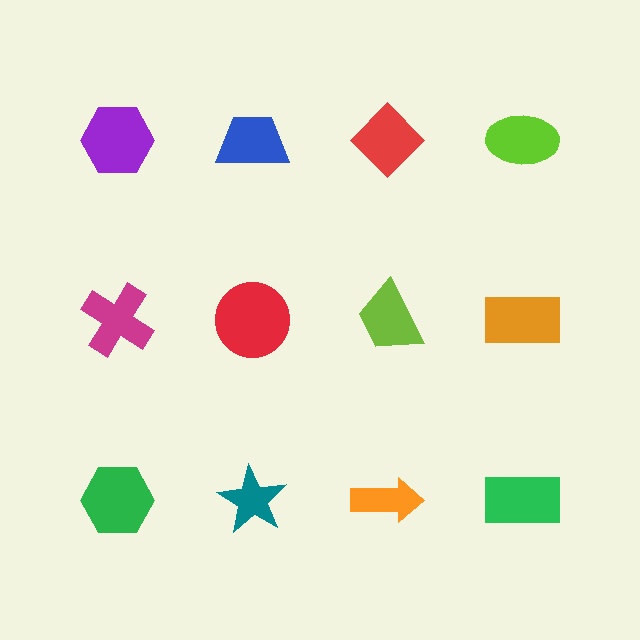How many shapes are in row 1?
4 shapes.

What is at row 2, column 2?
A red circle.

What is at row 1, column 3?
A red diamond.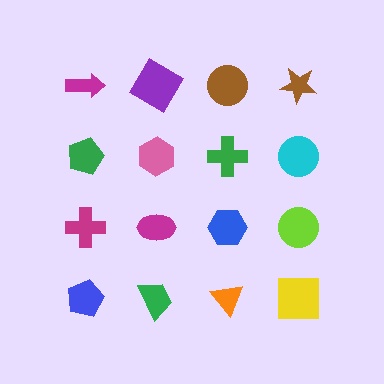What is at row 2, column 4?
A cyan circle.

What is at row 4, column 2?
A green trapezoid.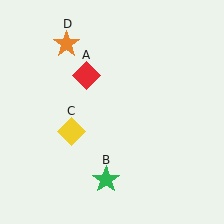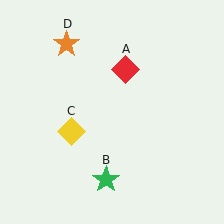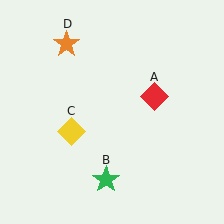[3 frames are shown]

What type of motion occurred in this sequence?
The red diamond (object A) rotated clockwise around the center of the scene.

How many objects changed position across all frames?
1 object changed position: red diamond (object A).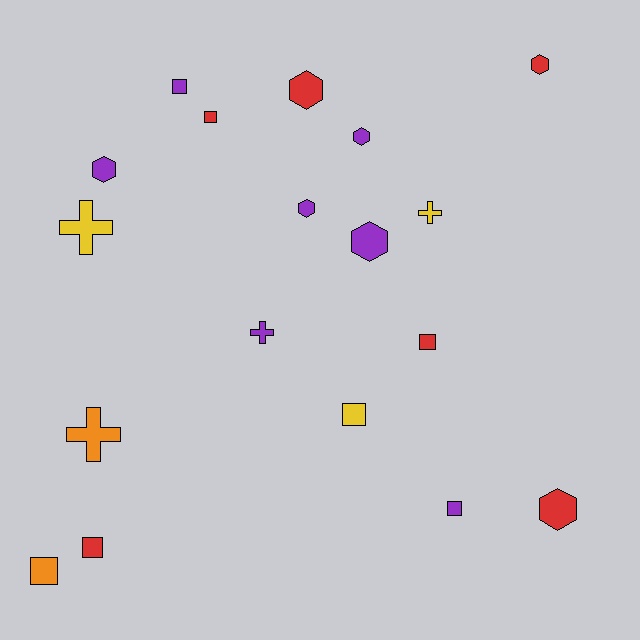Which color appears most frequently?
Purple, with 7 objects.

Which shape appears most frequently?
Hexagon, with 7 objects.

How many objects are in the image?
There are 18 objects.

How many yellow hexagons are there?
There are no yellow hexagons.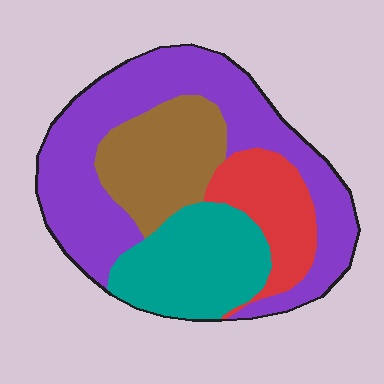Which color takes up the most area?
Purple, at roughly 45%.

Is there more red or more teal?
Teal.